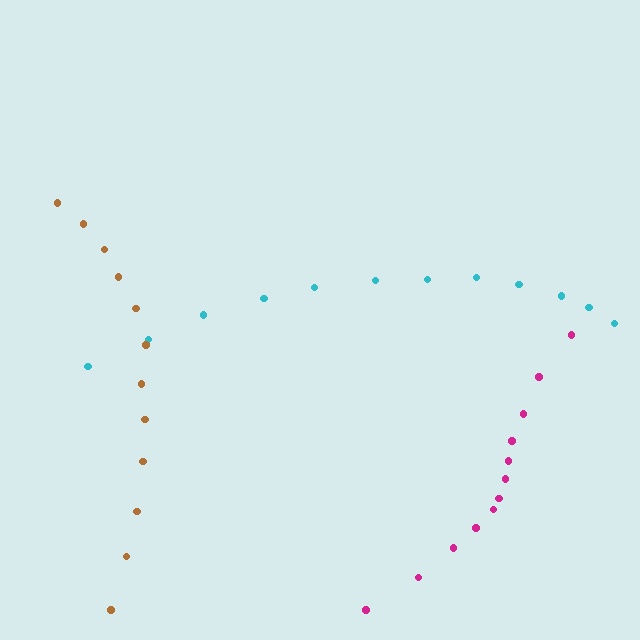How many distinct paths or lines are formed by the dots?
There are 3 distinct paths.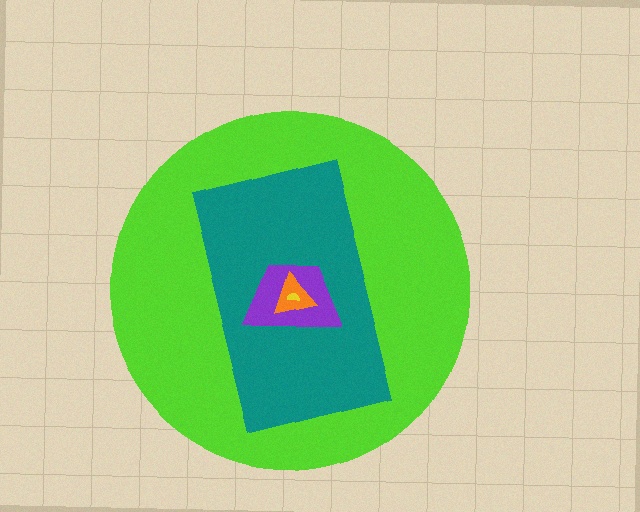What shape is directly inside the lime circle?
The teal rectangle.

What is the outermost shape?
The lime circle.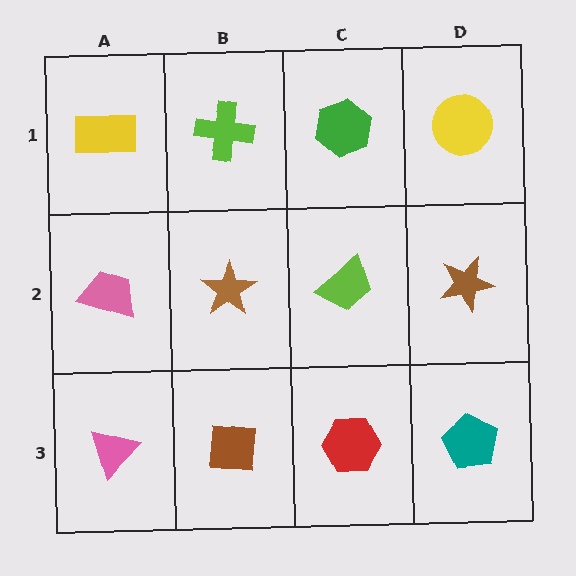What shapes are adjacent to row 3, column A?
A pink trapezoid (row 2, column A), a brown square (row 3, column B).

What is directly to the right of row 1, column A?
A lime cross.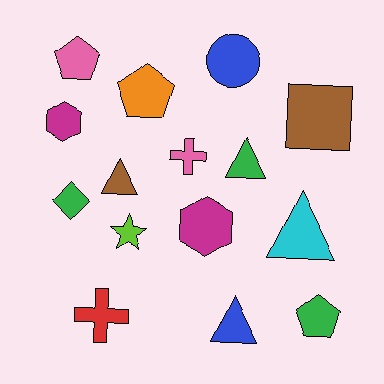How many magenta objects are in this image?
There are 2 magenta objects.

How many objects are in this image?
There are 15 objects.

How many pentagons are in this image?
There are 3 pentagons.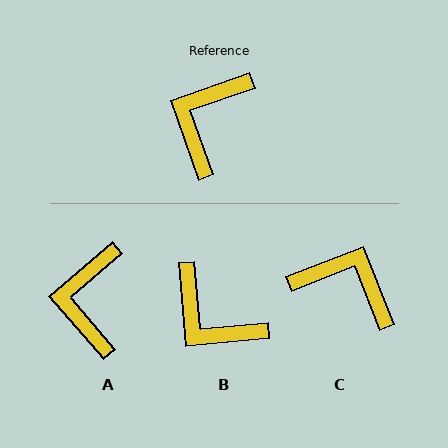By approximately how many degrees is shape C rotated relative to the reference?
Approximately 88 degrees clockwise.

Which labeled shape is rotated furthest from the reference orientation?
C, about 88 degrees away.